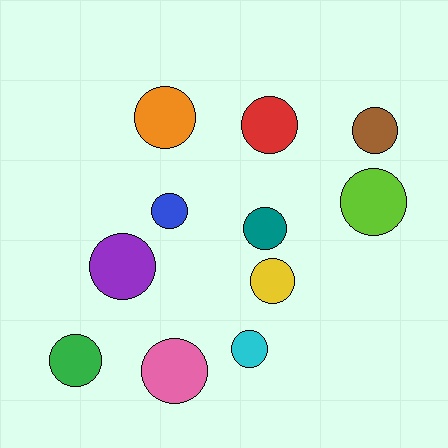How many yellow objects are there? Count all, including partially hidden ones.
There is 1 yellow object.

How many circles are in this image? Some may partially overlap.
There are 11 circles.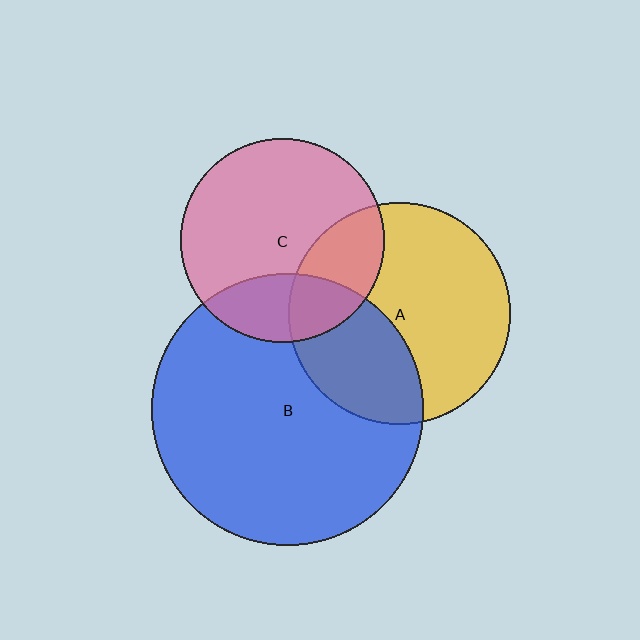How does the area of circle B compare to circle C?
Approximately 1.8 times.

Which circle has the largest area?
Circle B (blue).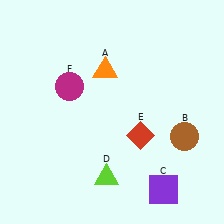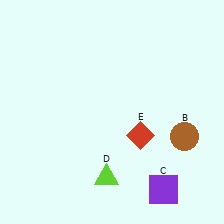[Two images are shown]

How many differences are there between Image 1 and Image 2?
There are 2 differences between the two images.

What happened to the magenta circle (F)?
The magenta circle (F) was removed in Image 2. It was in the top-left area of Image 1.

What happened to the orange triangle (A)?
The orange triangle (A) was removed in Image 2. It was in the top-left area of Image 1.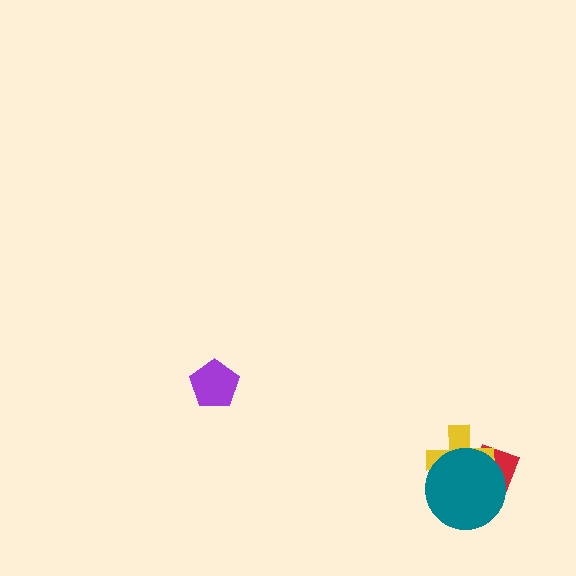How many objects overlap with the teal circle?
2 objects overlap with the teal circle.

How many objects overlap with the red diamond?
2 objects overlap with the red diamond.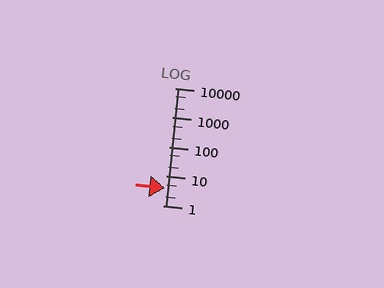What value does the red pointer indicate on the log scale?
The pointer indicates approximately 4.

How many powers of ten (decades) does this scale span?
The scale spans 4 decades, from 1 to 10000.